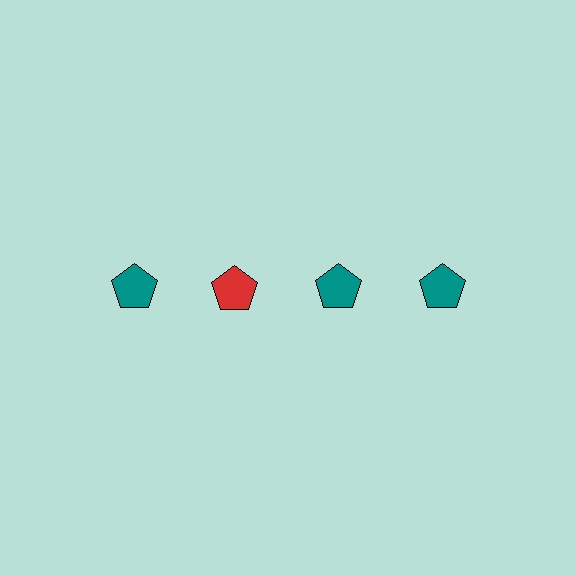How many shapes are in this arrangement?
There are 4 shapes arranged in a grid pattern.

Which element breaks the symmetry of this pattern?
The red pentagon in the top row, second from left column breaks the symmetry. All other shapes are teal pentagons.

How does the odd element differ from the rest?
It has a different color: red instead of teal.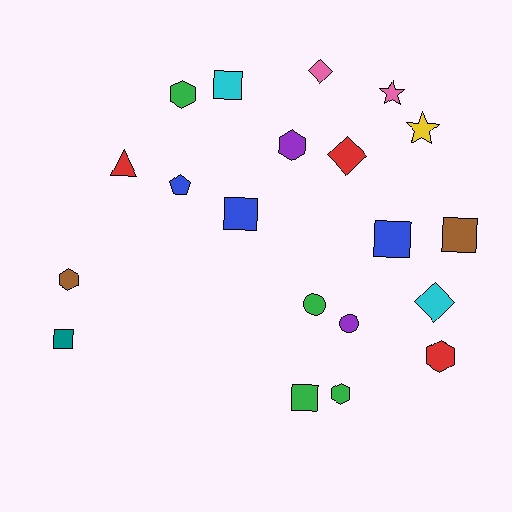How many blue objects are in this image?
There are 3 blue objects.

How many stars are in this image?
There are 2 stars.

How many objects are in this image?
There are 20 objects.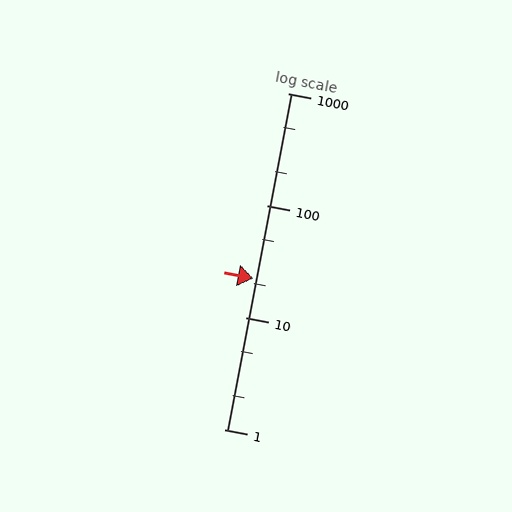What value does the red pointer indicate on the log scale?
The pointer indicates approximately 22.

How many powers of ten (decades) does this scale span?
The scale spans 3 decades, from 1 to 1000.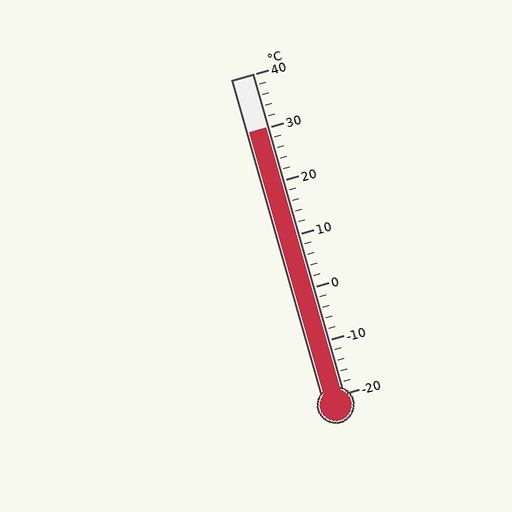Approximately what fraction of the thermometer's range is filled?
The thermometer is filled to approximately 85% of its range.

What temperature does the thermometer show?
The thermometer shows approximately 30°C.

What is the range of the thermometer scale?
The thermometer scale ranges from -20°C to 40°C.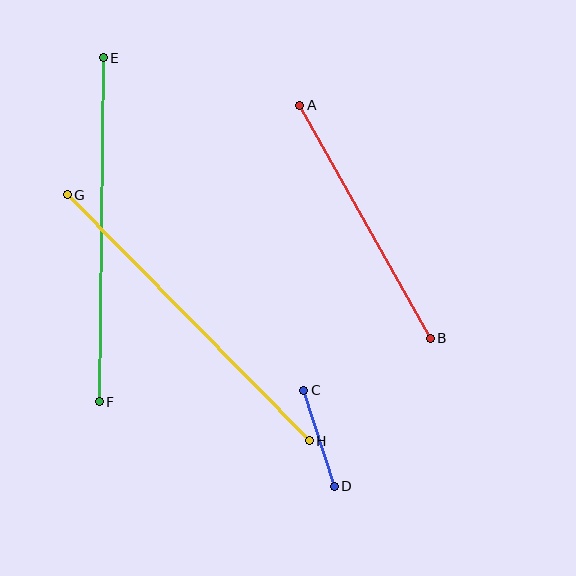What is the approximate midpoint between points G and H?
The midpoint is at approximately (188, 318) pixels.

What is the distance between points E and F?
The distance is approximately 344 pixels.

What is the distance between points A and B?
The distance is approximately 267 pixels.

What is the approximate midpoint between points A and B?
The midpoint is at approximately (365, 222) pixels.